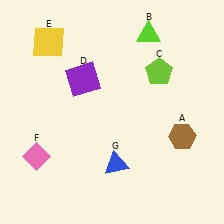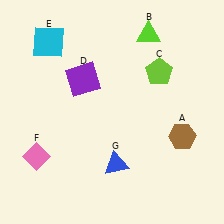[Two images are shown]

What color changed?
The square (E) changed from yellow in Image 1 to cyan in Image 2.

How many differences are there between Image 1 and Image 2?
There is 1 difference between the two images.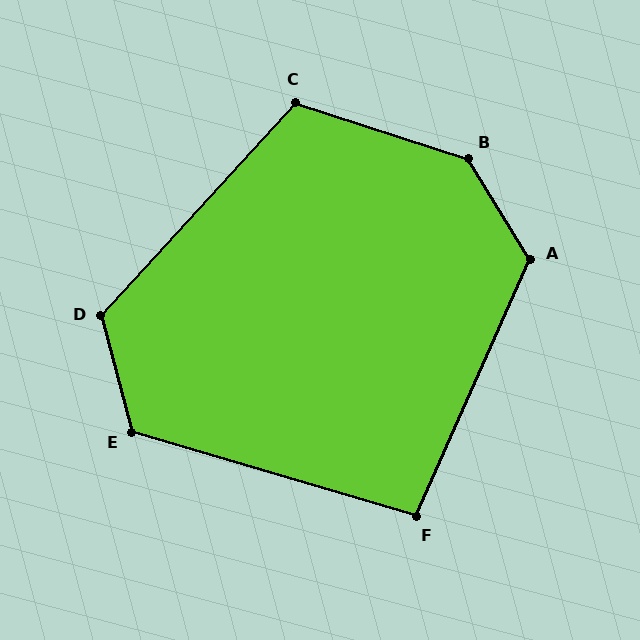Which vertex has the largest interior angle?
B, at approximately 140 degrees.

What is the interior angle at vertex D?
Approximately 123 degrees (obtuse).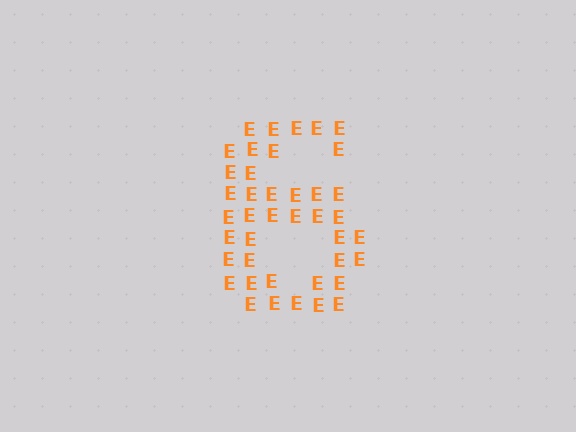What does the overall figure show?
The overall figure shows the digit 6.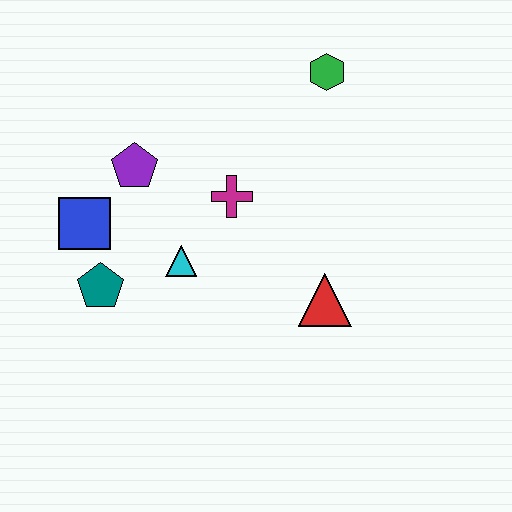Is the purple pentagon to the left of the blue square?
No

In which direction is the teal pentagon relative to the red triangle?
The teal pentagon is to the left of the red triangle.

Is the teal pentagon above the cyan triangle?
No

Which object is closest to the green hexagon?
The magenta cross is closest to the green hexagon.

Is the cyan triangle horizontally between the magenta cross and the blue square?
Yes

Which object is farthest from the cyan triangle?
The green hexagon is farthest from the cyan triangle.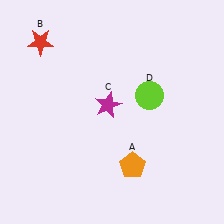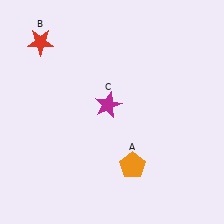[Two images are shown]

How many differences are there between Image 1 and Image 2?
There is 1 difference between the two images.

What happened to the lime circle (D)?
The lime circle (D) was removed in Image 2. It was in the top-right area of Image 1.